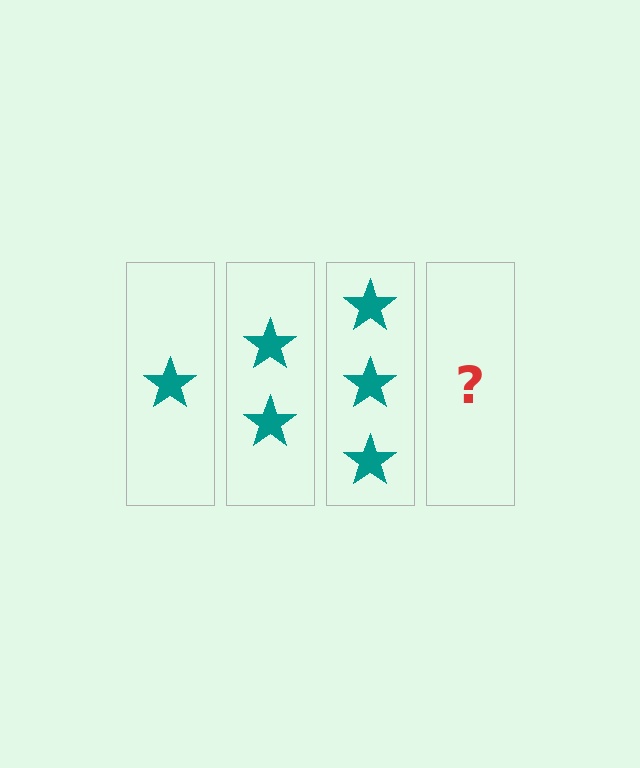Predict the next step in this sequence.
The next step is 4 stars.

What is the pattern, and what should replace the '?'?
The pattern is that each step adds one more star. The '?' should be 4 stars.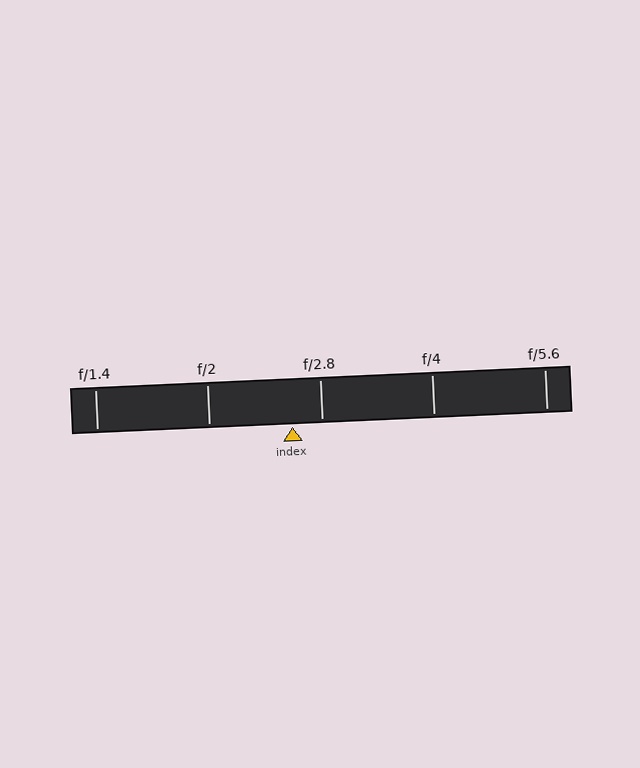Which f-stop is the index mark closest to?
The index mark is closest to f/2.8.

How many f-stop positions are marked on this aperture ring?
There are 5 f-stop positions marked.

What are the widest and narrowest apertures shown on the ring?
The widest aperture shown is f/1.4 and the narrowest is f/5.6.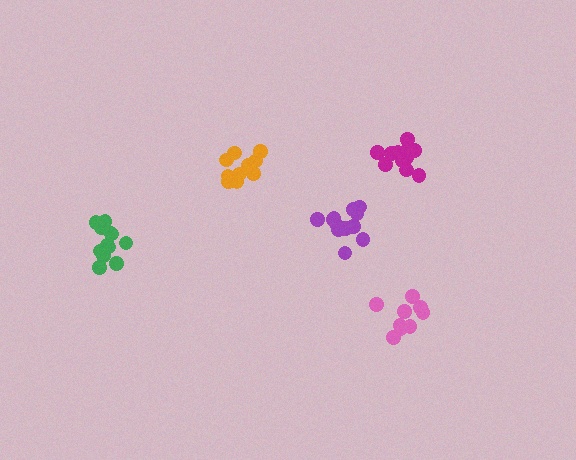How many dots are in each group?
Group 1: 10 dots, Group 2: 12 dots, Group 3: 11 dots, Group 4: 12 dots, Group 5: 9 dots (54 total).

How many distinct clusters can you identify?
There are 5 distinct clusters.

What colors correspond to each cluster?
The clusters are colored: orange, purple, magenta, green, pink.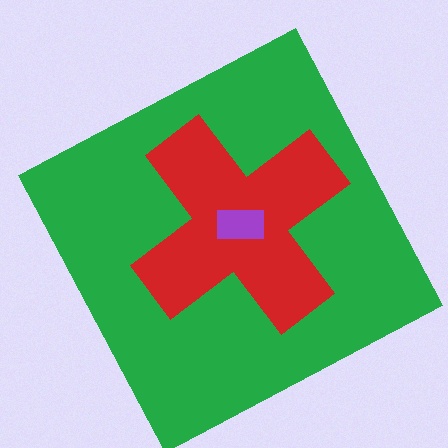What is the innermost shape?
The purple rectangle.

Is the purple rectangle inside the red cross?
Yes.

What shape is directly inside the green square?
The red cross.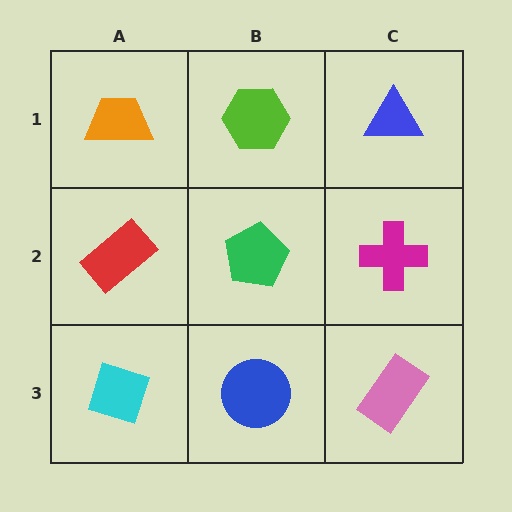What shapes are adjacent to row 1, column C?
A magenta cross (row 2, column C), a lime hexagon (row 1, column B).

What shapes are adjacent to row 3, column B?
A green pentagon (row 2, column B), a cyan diamond (row 3, column A), a pink rectangle (row 3, column C).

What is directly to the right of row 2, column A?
A green pentagon.